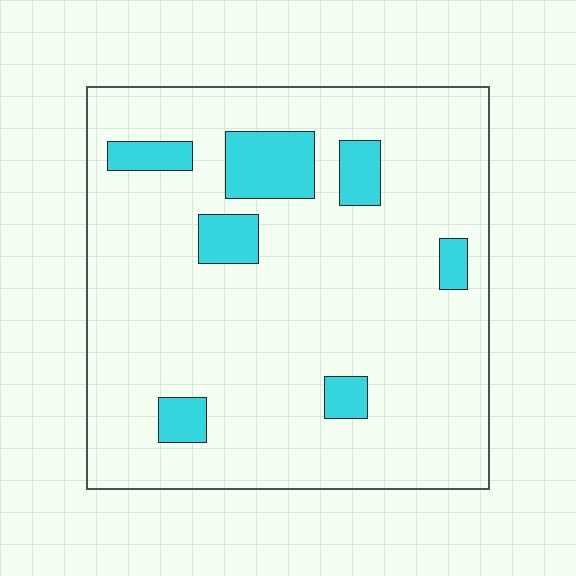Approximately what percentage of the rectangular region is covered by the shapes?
Approximately 10%.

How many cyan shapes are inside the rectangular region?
7.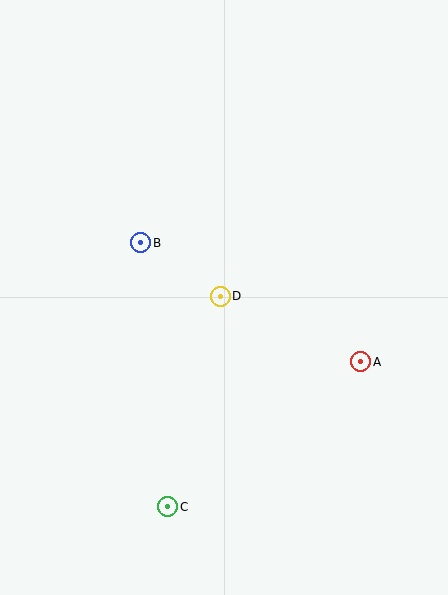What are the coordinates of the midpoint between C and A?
The midpoint between C and A is at (264, 434).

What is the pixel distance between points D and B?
The distance between D and B is 96 pixels.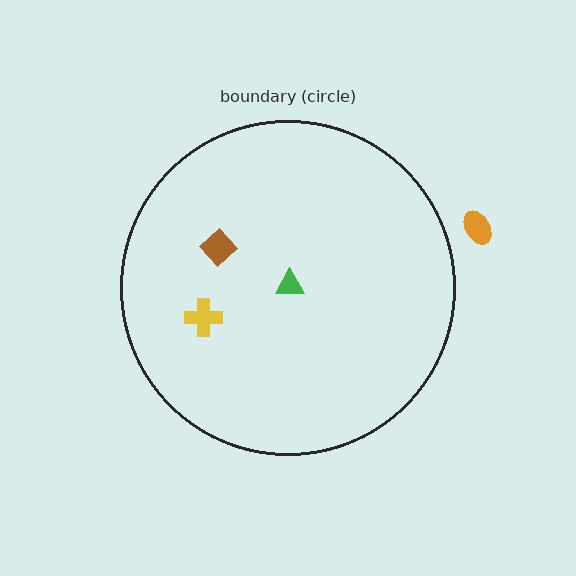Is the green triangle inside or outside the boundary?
Inside.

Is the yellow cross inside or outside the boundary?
Inside.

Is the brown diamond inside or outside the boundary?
Inside.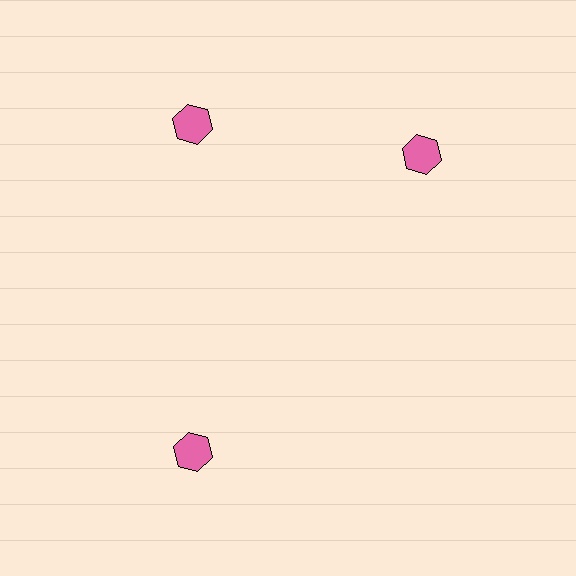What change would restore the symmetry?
The symmetry would be restored by rotating it back into even spacing with its neighbors so that all 3 hexagons sit at equal angles and equal distance from the center.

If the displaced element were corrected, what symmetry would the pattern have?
It would have 3-fold rotational symmetry — the pattern would map onto itself every 120 degrees.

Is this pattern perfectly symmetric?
No. The 3 pink hexagons are arranged in a ring, but one element near the 3 o'clock position is rotated out of alignment along the ring, breaking the 3-fold rotational symmetry.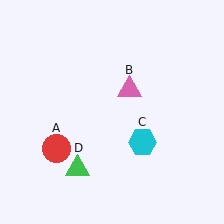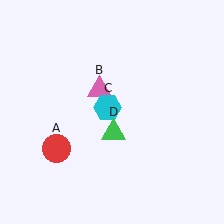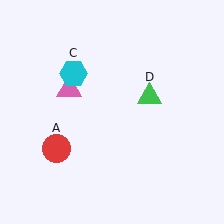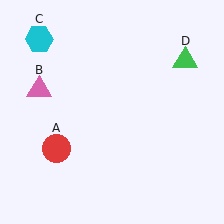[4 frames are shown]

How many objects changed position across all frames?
3 objects changed position: pink triangle (object B), cyan hexagon (object C), green triangle (object D).